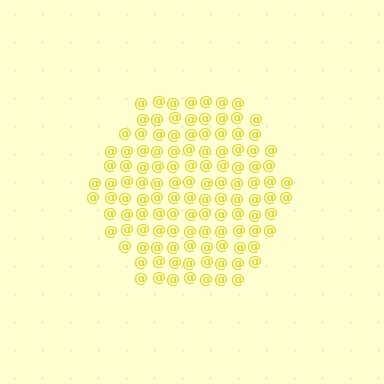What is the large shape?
The large shape is a hexagon.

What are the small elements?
The small elements are at signs.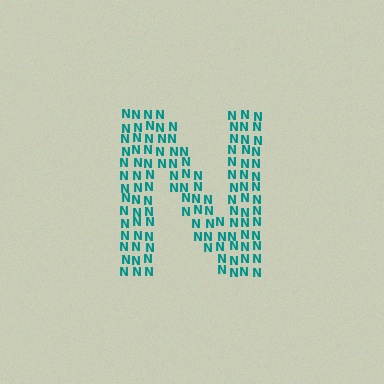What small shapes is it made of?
It is made of small letter N's.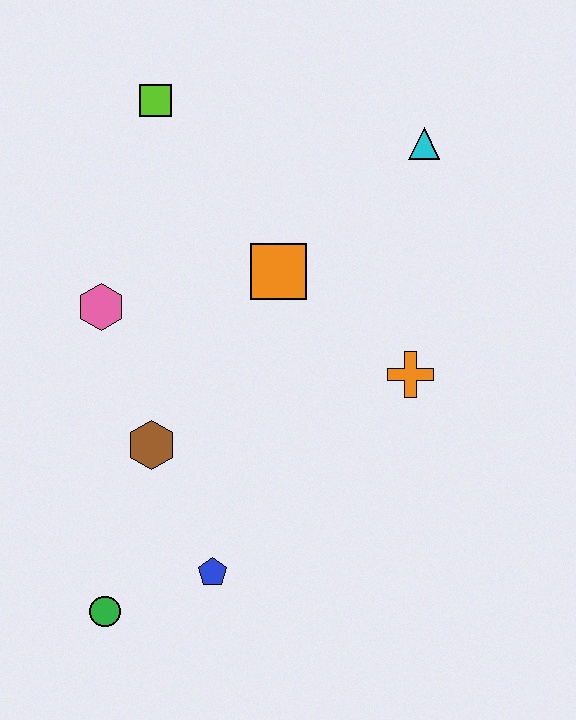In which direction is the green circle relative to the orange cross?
The green circle is to the left of the orange cross.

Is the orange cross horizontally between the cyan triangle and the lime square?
Yes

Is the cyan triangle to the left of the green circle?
No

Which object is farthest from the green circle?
The cyan triangle is farthest from the green circle.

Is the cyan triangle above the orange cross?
Yes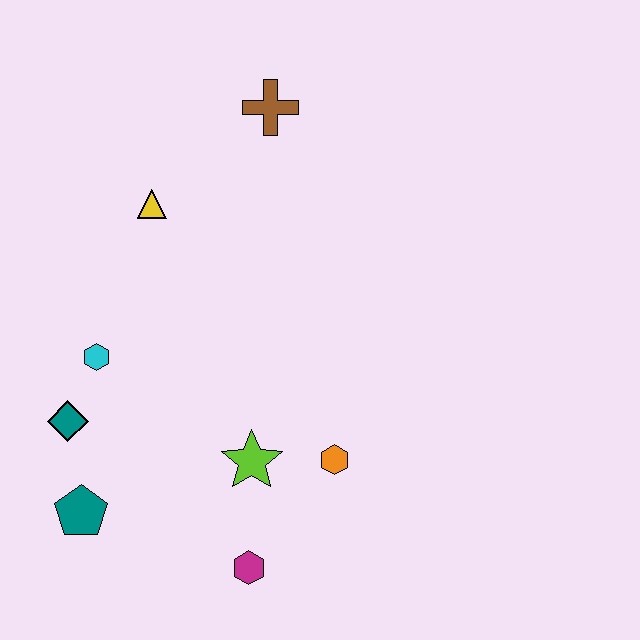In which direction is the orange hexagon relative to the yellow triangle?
The orange hexagon is below the yellow triangle.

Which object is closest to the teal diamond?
The cyan hexagon is closest to the teal diamond.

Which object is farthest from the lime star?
The brown cross is farthest from the lime star.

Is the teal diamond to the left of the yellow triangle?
Yes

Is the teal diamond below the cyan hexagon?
Yes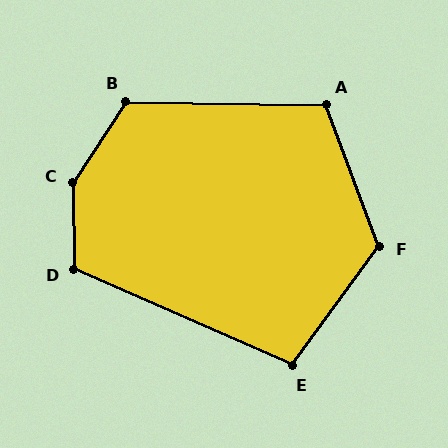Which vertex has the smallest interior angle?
E, at approximately 103 degrees.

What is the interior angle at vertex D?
Approximately 115 degrees (obtuse).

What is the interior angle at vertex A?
Approximately 111 degrees (obtuse).